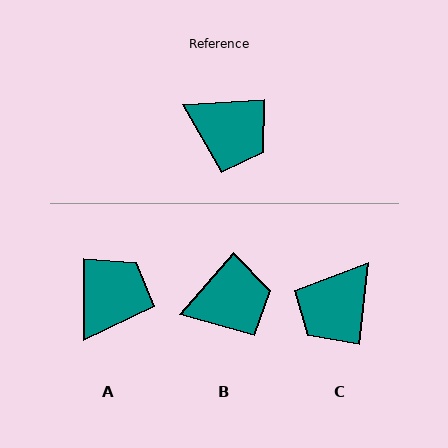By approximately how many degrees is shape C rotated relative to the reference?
Approximately 99 degrees clockwise.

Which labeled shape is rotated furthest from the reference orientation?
C, about 99 degrees away.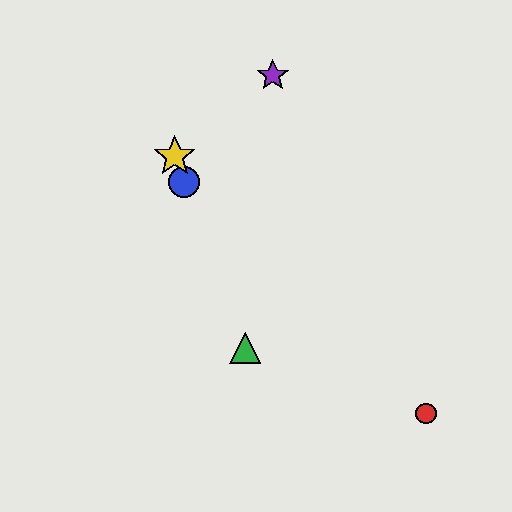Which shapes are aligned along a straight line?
The blue circle, the green triangle, the yellow star are aligned along a straight line.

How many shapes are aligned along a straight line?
3 shapes (the blue circle, the green triangle, the yellow star) are aligned along a straight line.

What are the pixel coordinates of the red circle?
The red circle is at (426, 414).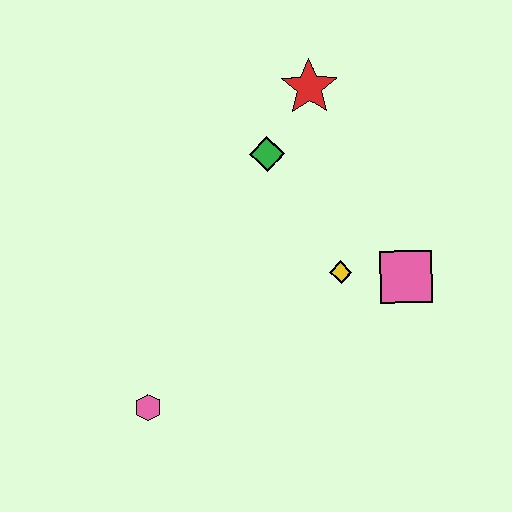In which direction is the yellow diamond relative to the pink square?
The yellow diamond is to the left of the pink square.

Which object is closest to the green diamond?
The red star is closest to the green diamond.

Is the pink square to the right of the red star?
Yes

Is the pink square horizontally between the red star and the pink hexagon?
No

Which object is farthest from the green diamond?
The pink hexagon is farthest from the green diamond.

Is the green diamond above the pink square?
Yes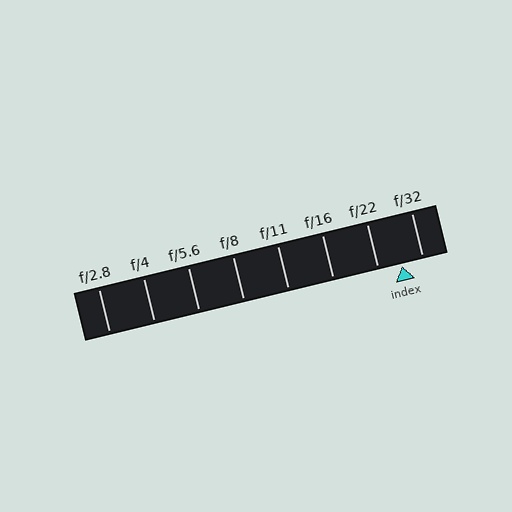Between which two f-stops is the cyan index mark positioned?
The index mark is between f/22 and f/32.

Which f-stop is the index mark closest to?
The index mark is closest to f/32.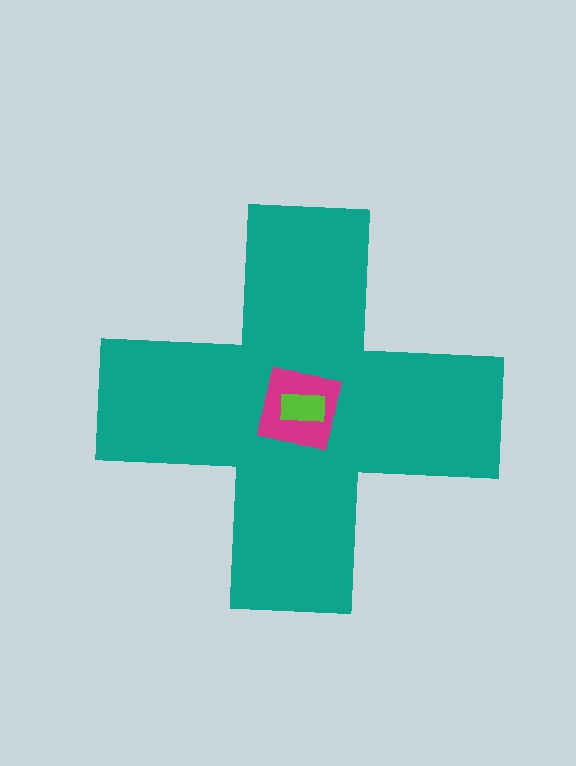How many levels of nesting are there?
3.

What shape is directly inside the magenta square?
The lime rectangle.